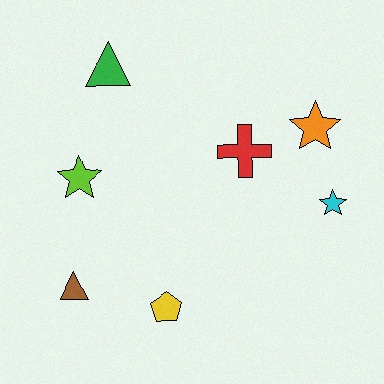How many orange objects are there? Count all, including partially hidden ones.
There is 1 orange object.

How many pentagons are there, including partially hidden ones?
There is 1 pentagon.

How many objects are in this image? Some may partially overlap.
There are 7 objects.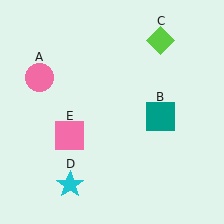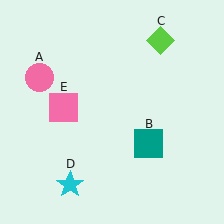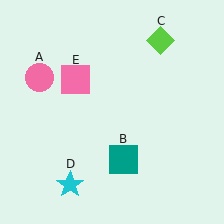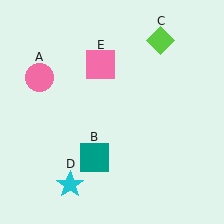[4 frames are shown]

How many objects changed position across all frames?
2 objects changed position: teal square (object B), pink square (object E).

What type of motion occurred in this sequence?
The teal square (object B), pink square (object E) rotated clockwise around the center of the scene.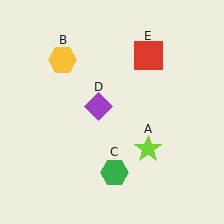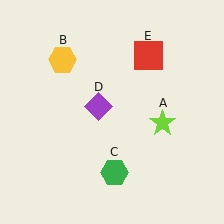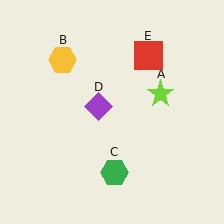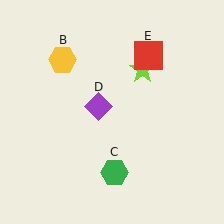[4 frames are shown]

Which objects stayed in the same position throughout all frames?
Yellow hexagon (object B) and green hexagon (object C) and purple diamond (object D) and red square (object E) remained stationary.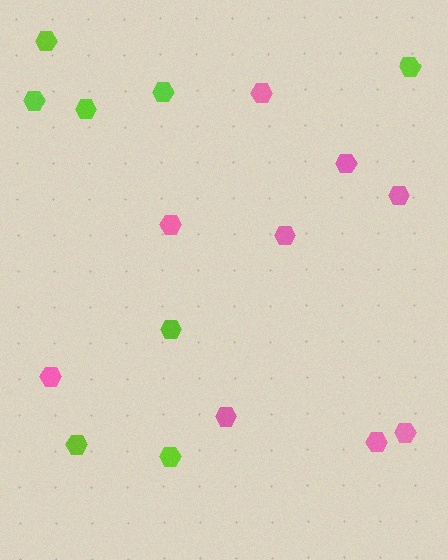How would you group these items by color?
There are 2 groups: one group of pink hexagons (9) and one group of lime hexagons (8).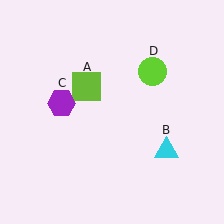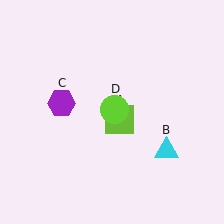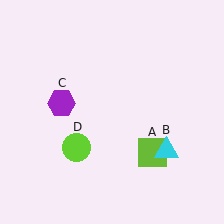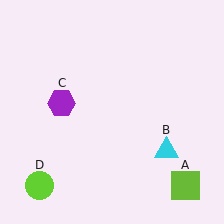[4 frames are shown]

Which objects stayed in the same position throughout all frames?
Cyan triangle (object B) and purple hexagon (object C) remained stationary.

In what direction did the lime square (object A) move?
The lime square (object A) moved down and to the right.